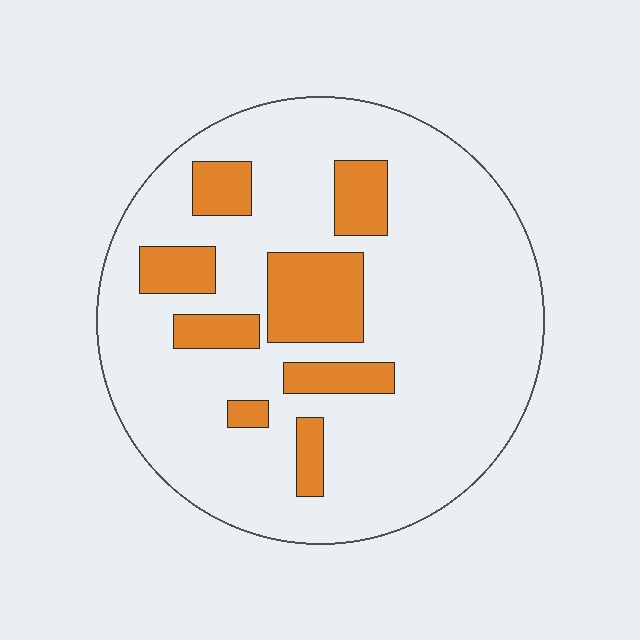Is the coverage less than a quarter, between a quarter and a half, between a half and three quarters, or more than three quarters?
Less than a quarter.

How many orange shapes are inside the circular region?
8.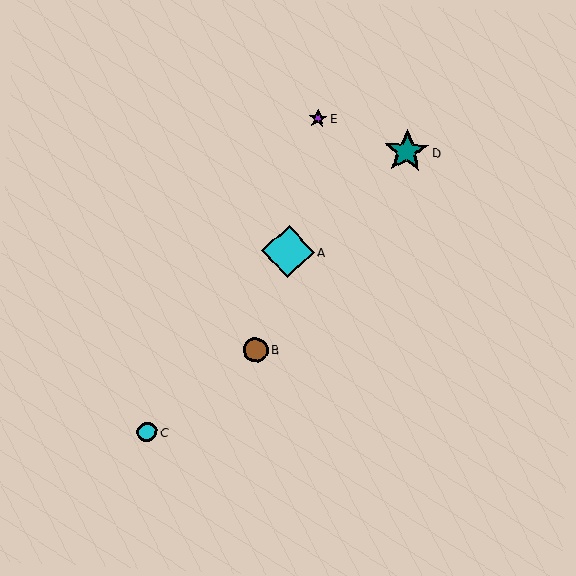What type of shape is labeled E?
Shape E is a purple star.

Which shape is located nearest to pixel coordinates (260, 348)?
The brown circle (labeled B) at (255, 350) is nearest to that location.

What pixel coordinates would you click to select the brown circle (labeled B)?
Click at (255, 350) to select the brown circle B.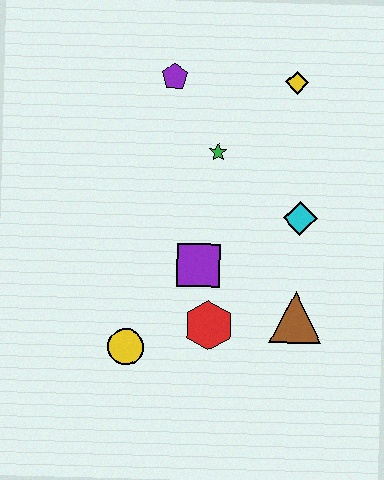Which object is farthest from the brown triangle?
The purple pentagon is farthest from the brown triangle.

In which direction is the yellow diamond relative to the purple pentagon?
The yellow diamond is to the right of the purple pentagon.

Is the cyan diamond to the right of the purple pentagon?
Yes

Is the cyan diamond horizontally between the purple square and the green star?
No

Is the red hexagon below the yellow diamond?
Yes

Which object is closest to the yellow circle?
The red hexagon is closest to the yellow circle.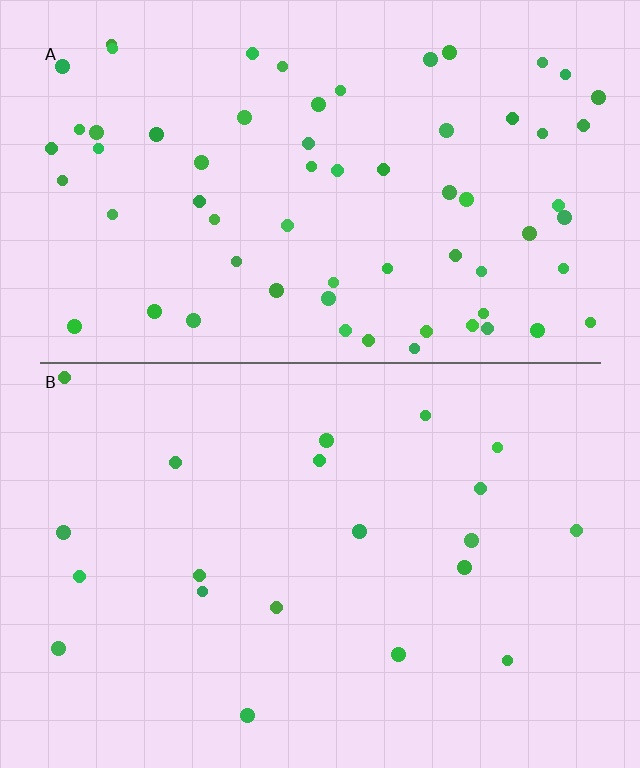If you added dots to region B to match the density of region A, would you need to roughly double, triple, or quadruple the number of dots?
Approximately triple.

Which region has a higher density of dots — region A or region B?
A (the top).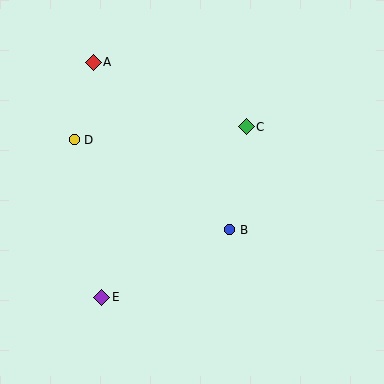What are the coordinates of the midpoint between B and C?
The midpoint between B and C is at (238, 178).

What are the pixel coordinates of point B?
Point B is at (230, 230).